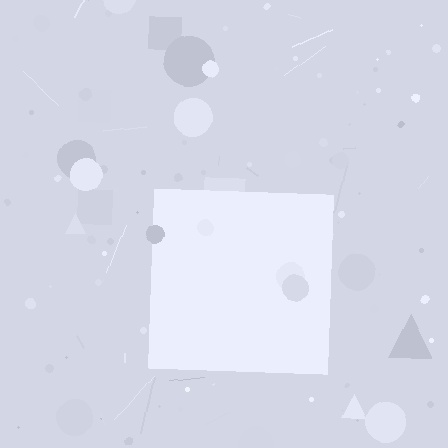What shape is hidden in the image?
A square is hidden in the image.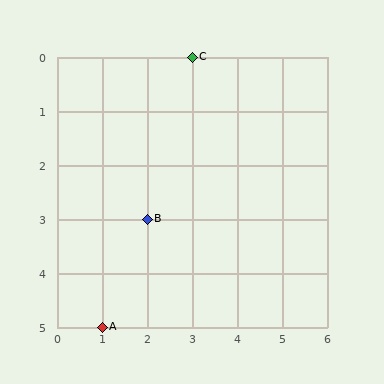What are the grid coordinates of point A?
Point A is at grid coordinates (1, 5).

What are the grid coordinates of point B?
Point B is at grid coordinates (2, 3).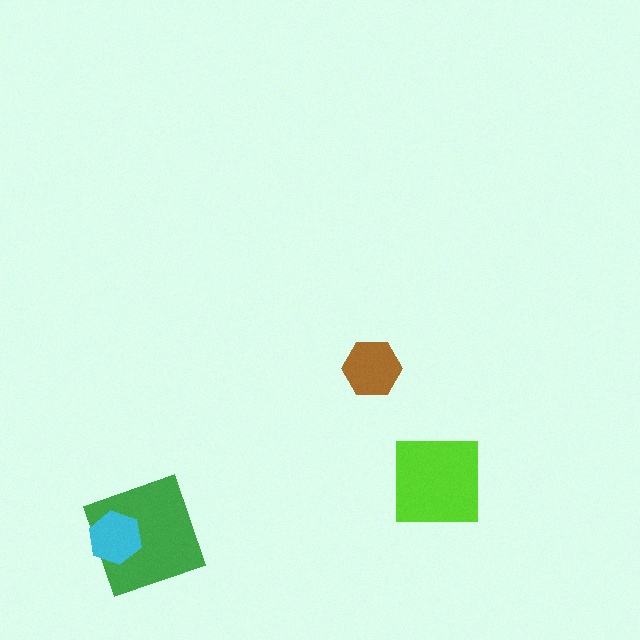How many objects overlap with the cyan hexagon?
1 object overlaps with the cyan hexagon.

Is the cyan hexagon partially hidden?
No, no other shape covers it.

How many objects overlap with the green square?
1 object overlaps with the green square.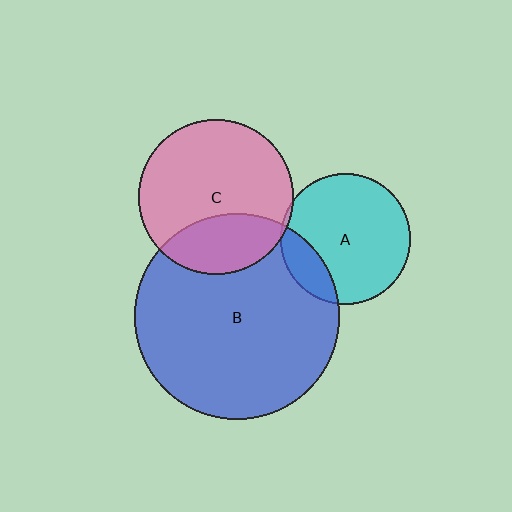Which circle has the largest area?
Circle B (blue).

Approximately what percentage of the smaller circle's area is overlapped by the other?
Approximately 5%.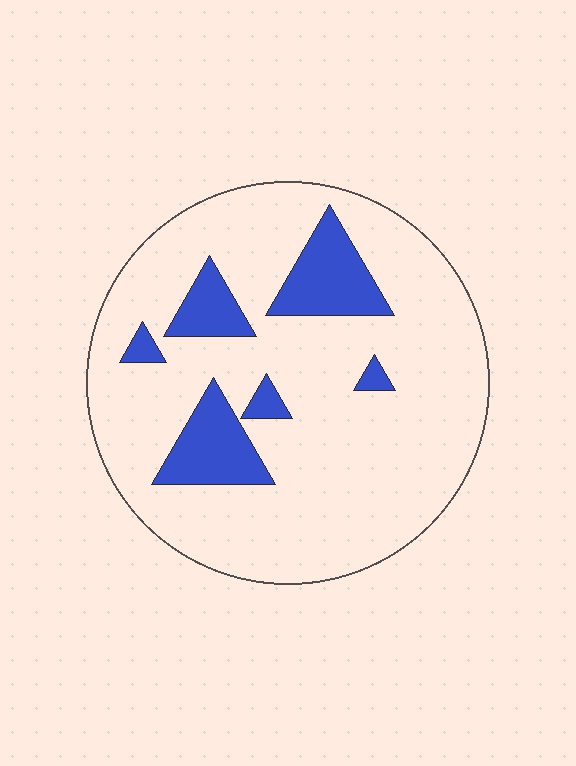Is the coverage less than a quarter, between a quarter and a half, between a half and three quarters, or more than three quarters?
Less than a quarter.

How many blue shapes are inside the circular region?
6.